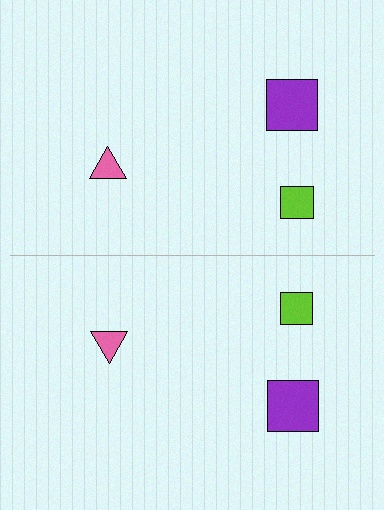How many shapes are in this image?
There are 6 shapes in this image.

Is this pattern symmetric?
Yes, this pattern has bilateral (reflection) symmetry.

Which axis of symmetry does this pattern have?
The pattern has a horizontal axis of symmetry running through the center of the image.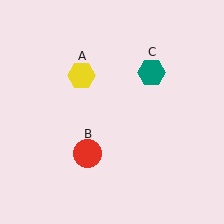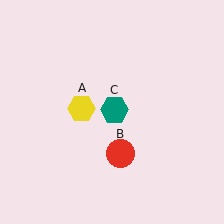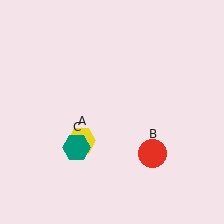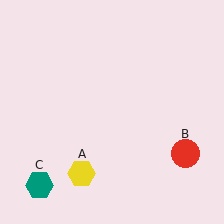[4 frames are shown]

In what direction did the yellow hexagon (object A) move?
The yellow hexagon (object A) moved down.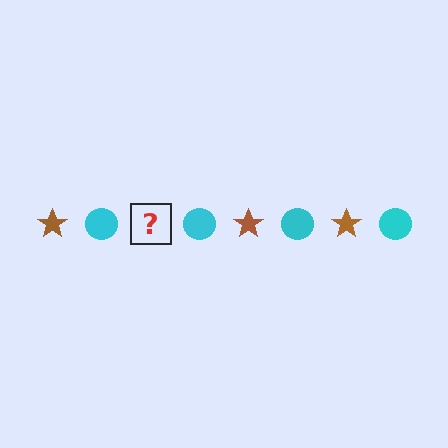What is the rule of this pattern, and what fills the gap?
The rule is that the pattern alternates between brown star and cyan circle. The gap should be filled with a brown star.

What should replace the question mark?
The question mark should be replaced with a brown star.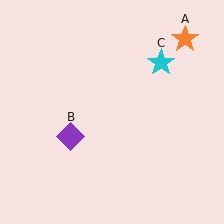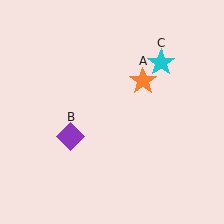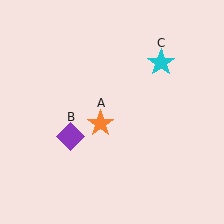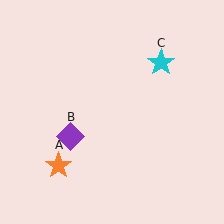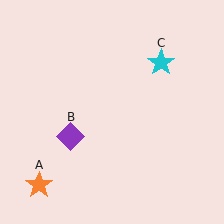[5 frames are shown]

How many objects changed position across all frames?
1 object changed position: orange star (object A).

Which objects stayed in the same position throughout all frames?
Purple diamond (object B) and cyan star (object C) remained stationary.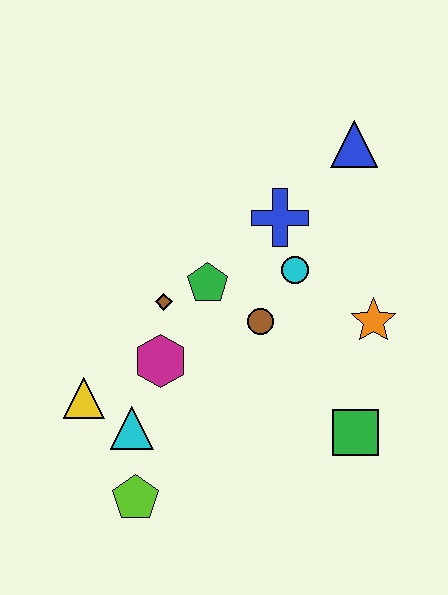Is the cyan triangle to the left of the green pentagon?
Yes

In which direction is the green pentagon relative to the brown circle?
The green pentagon is to the left of the brown circle.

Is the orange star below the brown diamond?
Yes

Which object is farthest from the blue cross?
The lime pentagon is farthest from the blue cross.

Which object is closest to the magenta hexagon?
The brown diamond is closest to the magenta hexagon.